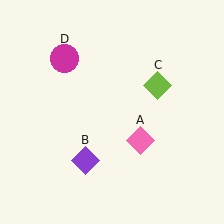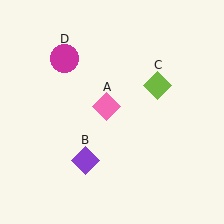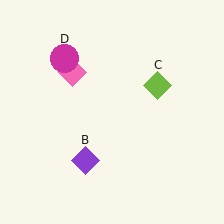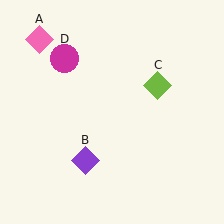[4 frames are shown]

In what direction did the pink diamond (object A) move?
The pink diamond (object A) moved up and to the left.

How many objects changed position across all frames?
1 object changed position: pink diamond (object A).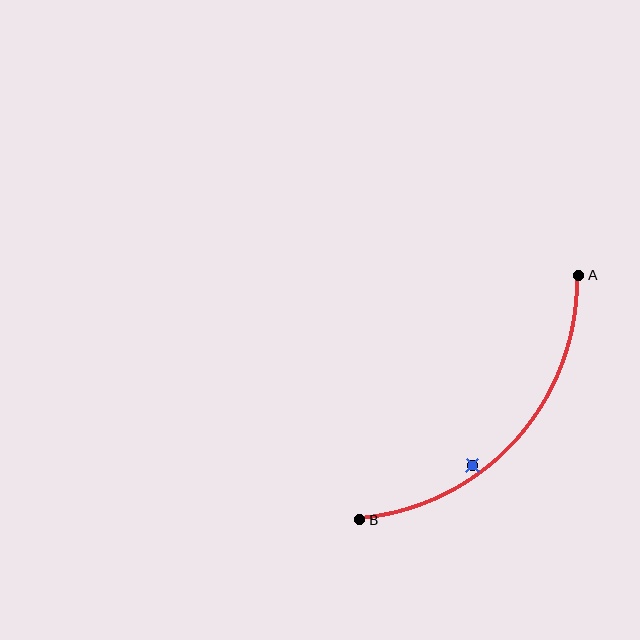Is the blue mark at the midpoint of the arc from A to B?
No — the blue mark does not lie on the arc at all. It sits slightly inside the curve.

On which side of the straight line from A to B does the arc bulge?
The arc bulges below and to the right of the straight line connecting A and B.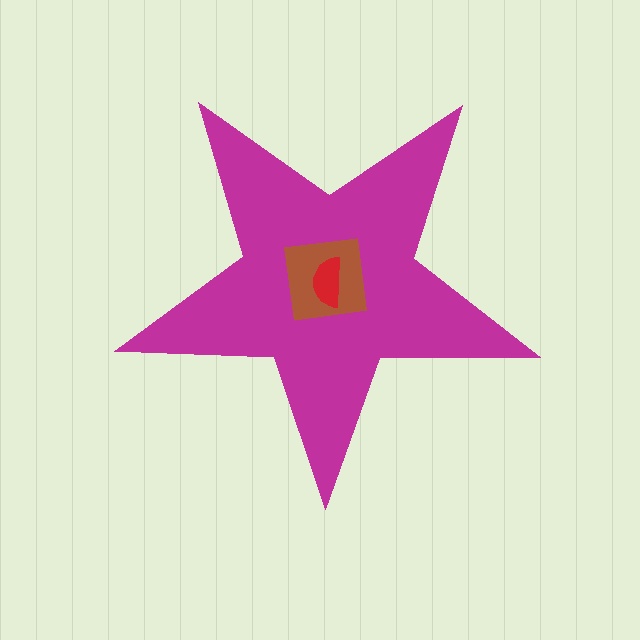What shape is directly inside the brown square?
The red semicircle.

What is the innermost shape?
The red semicircle.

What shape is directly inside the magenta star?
The brown square.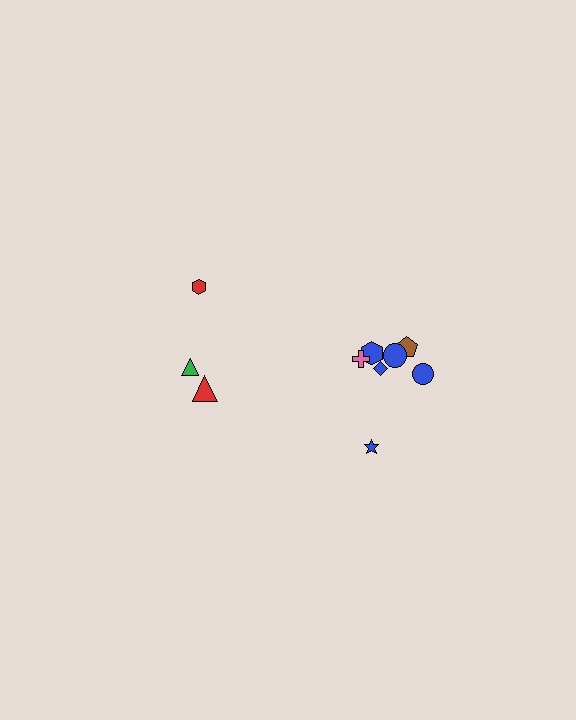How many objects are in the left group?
There are 3 objects.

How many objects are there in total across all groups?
There are 10 objects.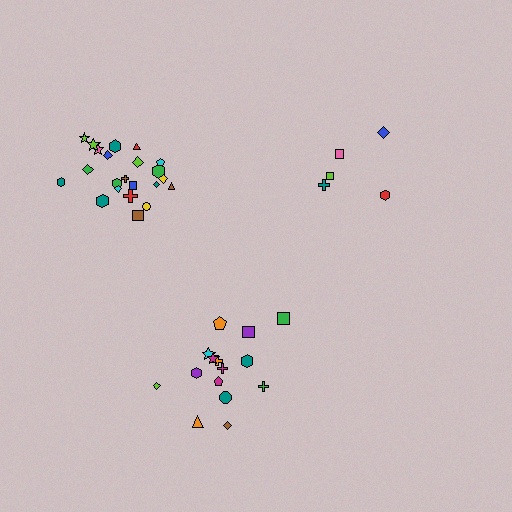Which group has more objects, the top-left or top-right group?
The top-left group.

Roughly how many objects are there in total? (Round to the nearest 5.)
Roughly 40 objects in total.